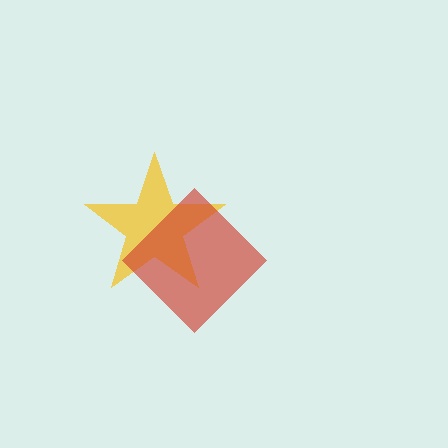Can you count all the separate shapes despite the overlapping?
Yes, there are 2 separate shapes.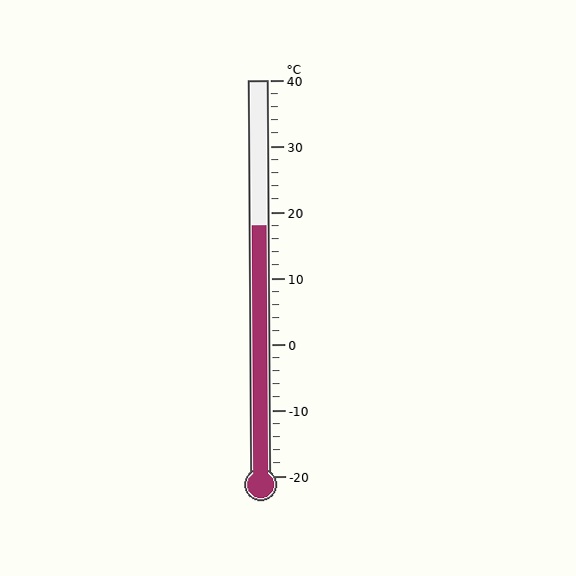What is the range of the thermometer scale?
The thermometer scale ranges from -20°C to 40°C.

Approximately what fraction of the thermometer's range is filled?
The thermometer is filled to approximately 65% of its range.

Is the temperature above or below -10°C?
The temperature is above -10°C.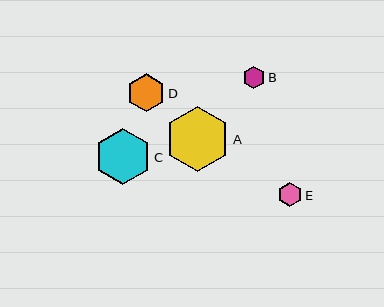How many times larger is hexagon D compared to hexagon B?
Hexagon D is approximately 1.7 times the size of hexagon B.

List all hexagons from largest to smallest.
From largest to smallest: A, C, D, E, B.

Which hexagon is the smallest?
Hexagon B is the smallest with a size of approximately 22 pixels.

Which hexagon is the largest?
Hexagon A is the largest with a size of approximately 65 pixels.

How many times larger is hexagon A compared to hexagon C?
Hexagon A is approximately 1.1 times the size of hexagon C.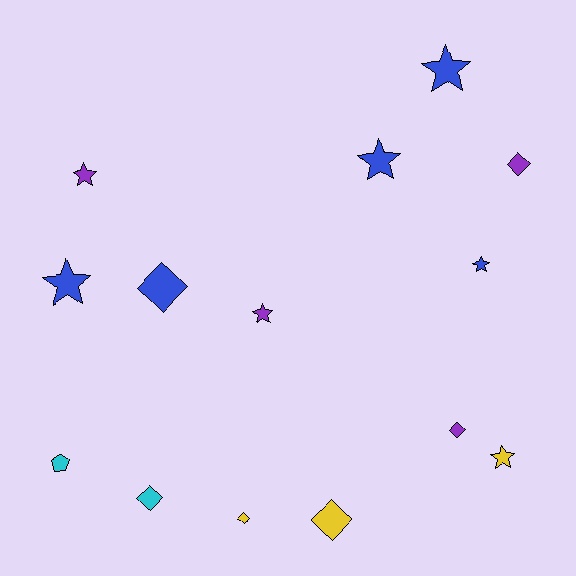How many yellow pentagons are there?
There are no yellow pentagons.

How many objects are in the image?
There are 14 objects.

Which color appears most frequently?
Blue, with 5 objects.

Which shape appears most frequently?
Star, with 7 objects.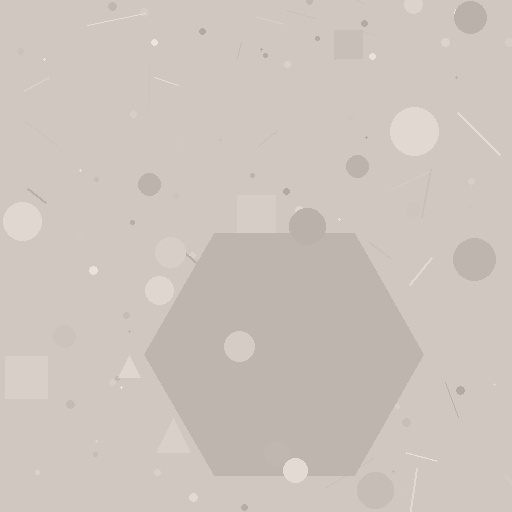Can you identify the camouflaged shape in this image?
The camouflaged shape is a hexagon.